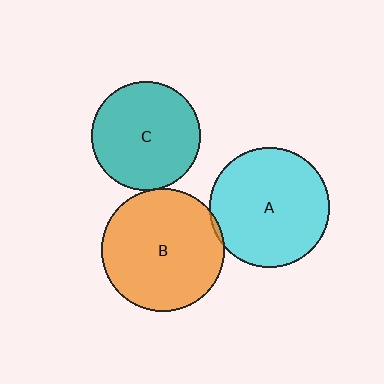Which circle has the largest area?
Circle B (orange).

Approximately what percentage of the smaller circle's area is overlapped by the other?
Approximately 5%.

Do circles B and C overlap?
Yes.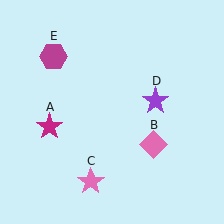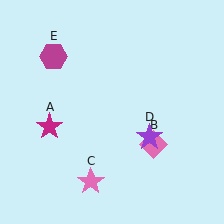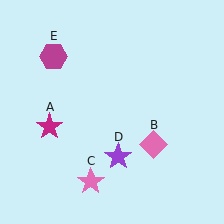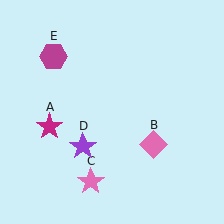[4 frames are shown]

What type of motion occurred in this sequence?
The purple star (object D) rotated clockwise around the center of the scene.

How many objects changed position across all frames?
1 object changed position: purple star (object D).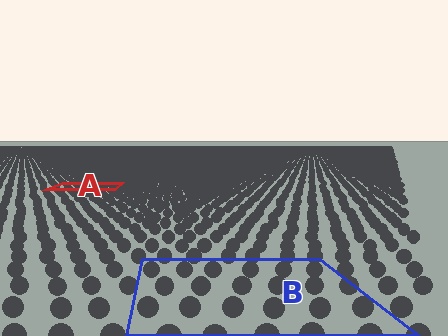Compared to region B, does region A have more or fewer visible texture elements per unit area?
Region A has more texture elements per unit area — they are packed more densely because it is farther away.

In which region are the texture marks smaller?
The texture marks are smaller in region A, because it is farther away.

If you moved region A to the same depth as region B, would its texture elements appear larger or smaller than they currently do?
They would appear larger. At a closer depth, the same texture elements are projected at a bigger on-screen size.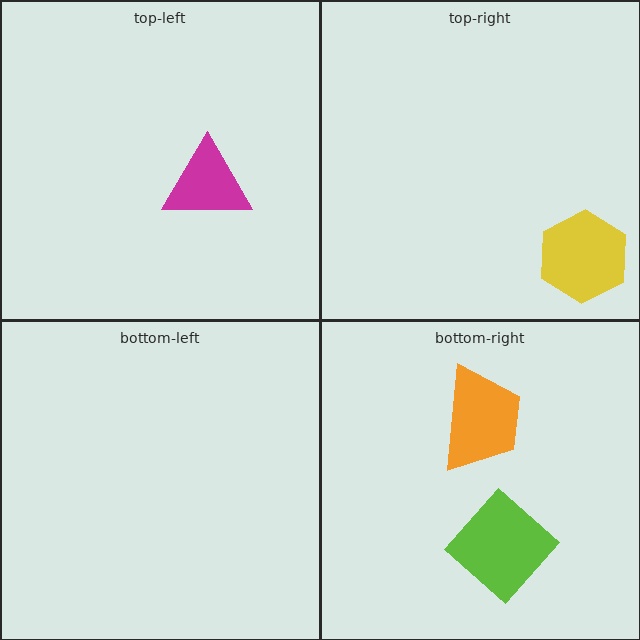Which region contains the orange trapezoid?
The bottom-right region.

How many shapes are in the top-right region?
1.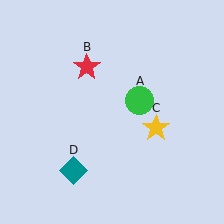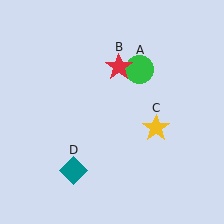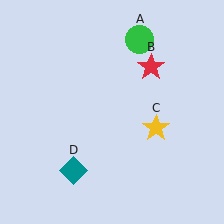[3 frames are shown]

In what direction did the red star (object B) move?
The red star (object B) moved right.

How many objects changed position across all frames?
2 objects changed position: green circle (object A), red star (object B).